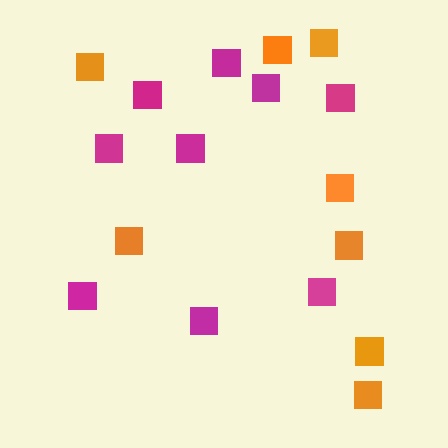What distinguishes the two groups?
There are 2 groups: one group of magenta squares (9) and one group of orange squares (8).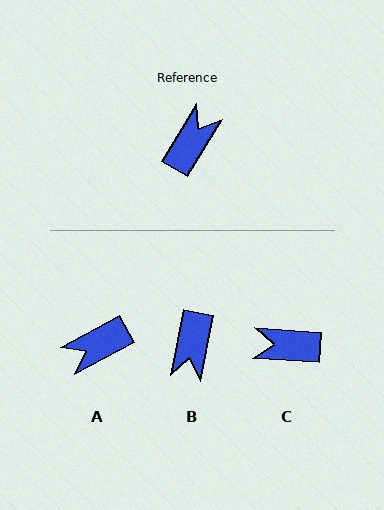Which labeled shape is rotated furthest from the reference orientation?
B, about 160 degrees away.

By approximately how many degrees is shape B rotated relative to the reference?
Approximately 160 degrees clockwise.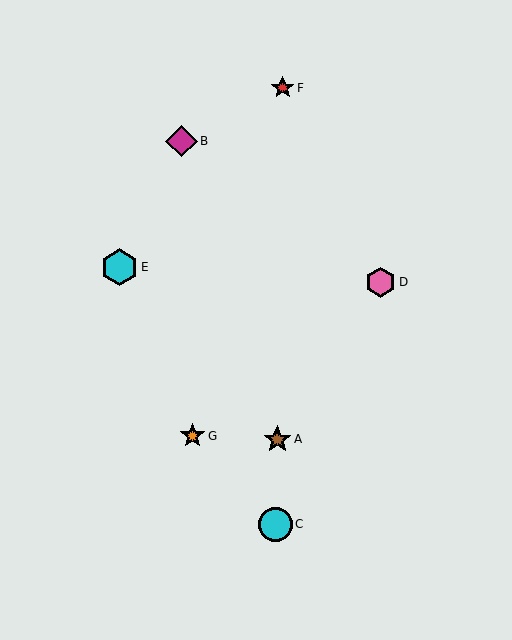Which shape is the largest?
The cyan hexagon (labeled E) is the largest.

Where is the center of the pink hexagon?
The center of the pink hexagon is at (381, 282).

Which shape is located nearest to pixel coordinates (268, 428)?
The brown star (labeled A) at (277, 439) is nearest to that location.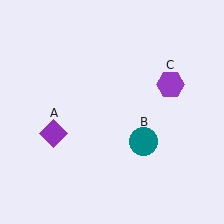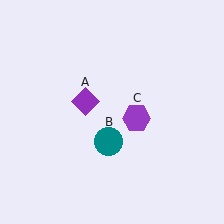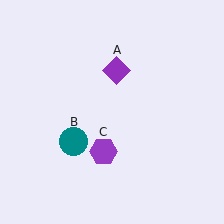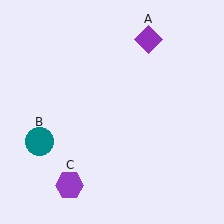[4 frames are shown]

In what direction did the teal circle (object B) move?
The teal circle (object B) moved left.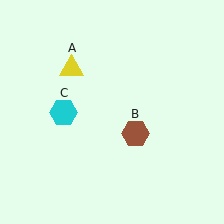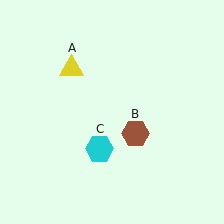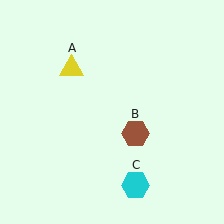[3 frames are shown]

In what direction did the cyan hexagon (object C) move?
The cyan hexagon (object C) moved down and to the right.